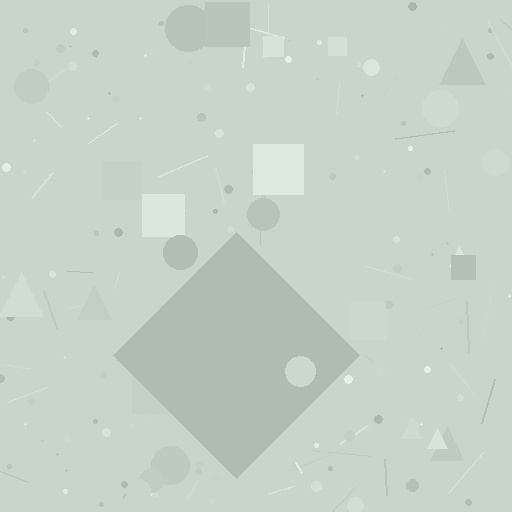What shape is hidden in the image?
A diamond is hidden in the image.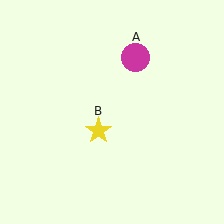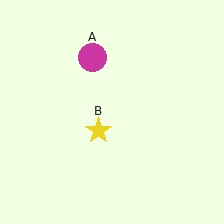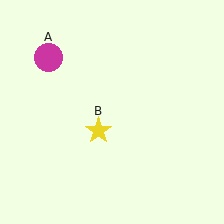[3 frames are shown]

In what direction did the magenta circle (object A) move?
The magenta circle (object A) moved left.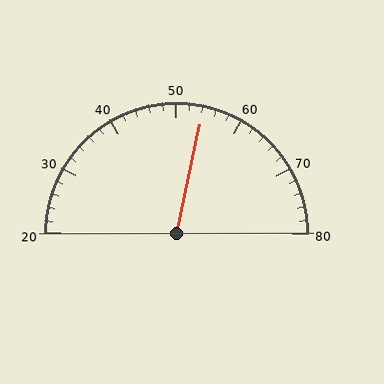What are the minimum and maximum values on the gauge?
The gauge ranges from 20 to 80.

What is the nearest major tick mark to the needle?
The nearest major tick mark is 50.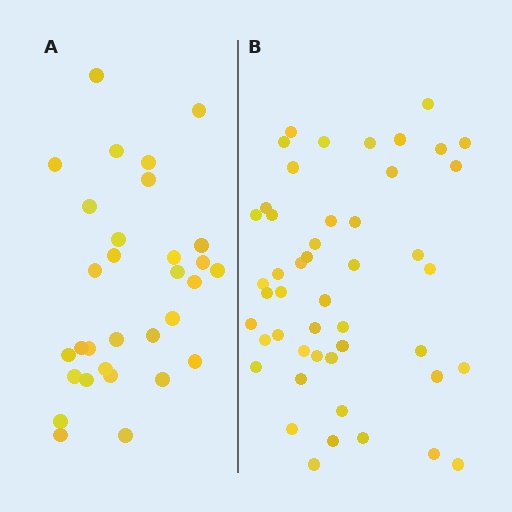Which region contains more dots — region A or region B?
Region B (the right region) has more dots.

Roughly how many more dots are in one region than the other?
Region B has approximately 15 more dots than region A.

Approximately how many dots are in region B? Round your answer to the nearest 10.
About 50 dots. (The exact count is 48, which rounds to 50.)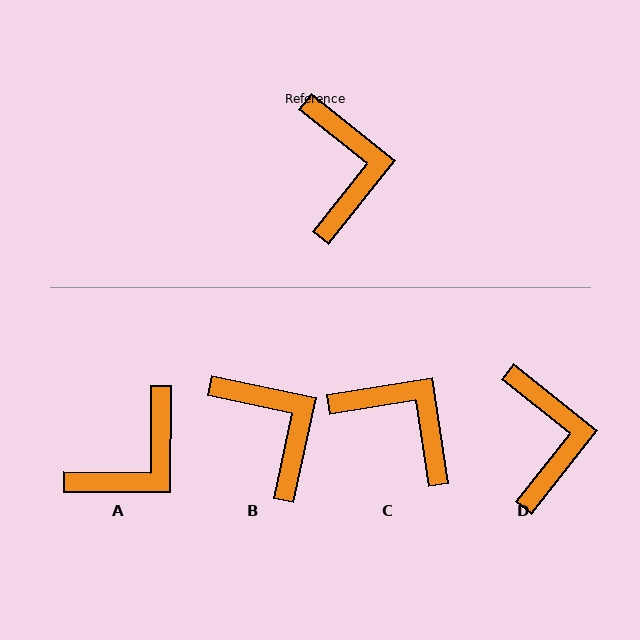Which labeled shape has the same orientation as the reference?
D.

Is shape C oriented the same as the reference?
No, it is off by about 47 degrees.